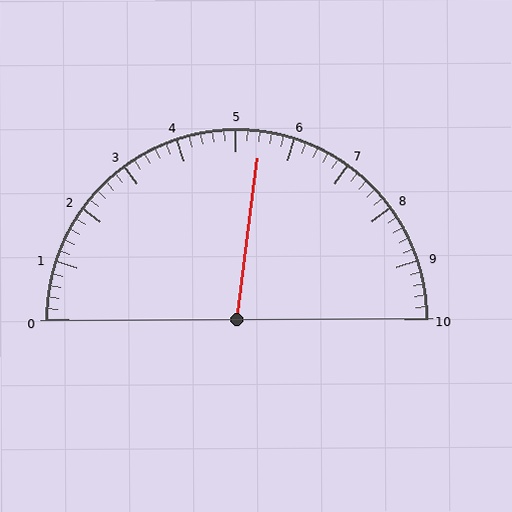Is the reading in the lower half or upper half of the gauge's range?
The reading is in the upper half of the range (0 to 10).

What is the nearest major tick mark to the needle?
The nearest major tick mark is 5.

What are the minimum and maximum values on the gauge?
The gauge ranges from 0 to 10.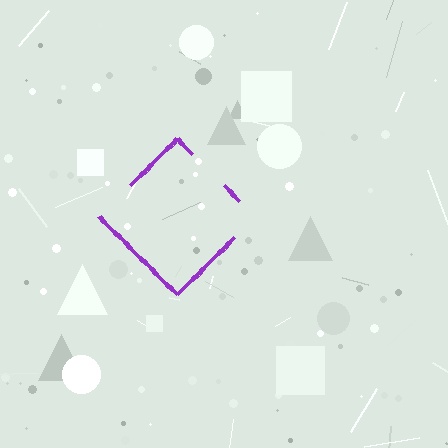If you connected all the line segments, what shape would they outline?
They would outline a diamond.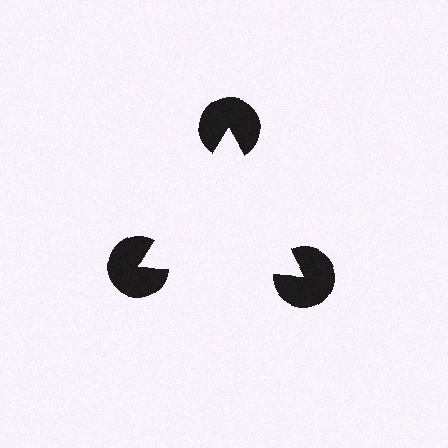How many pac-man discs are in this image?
There are 3 — one at each vertex of the illusory triangle.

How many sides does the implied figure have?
3 sides.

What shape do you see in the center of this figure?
An illusory triangle — its edges are inferred from the aligned wedge cuts in the pac-man discs, not physically drawn.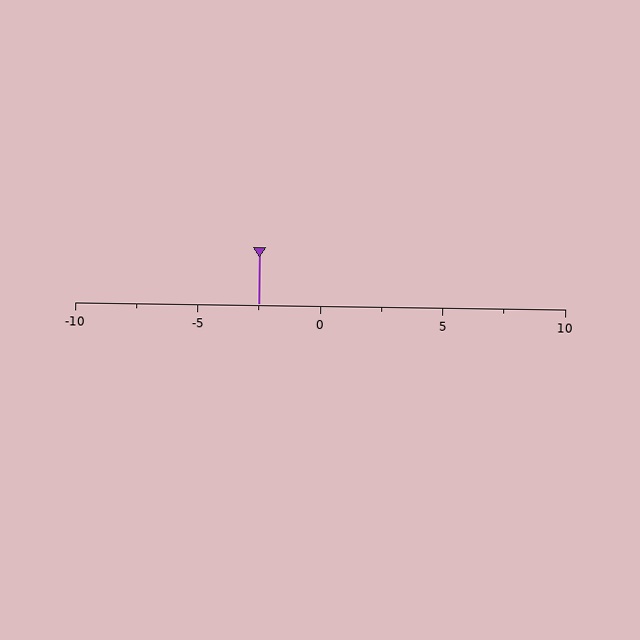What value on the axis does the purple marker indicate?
The marker indicates approximately -2.5.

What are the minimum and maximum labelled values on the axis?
The axis runs from -10 to 10.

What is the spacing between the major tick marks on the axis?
The major ticks are spaced 5 apart.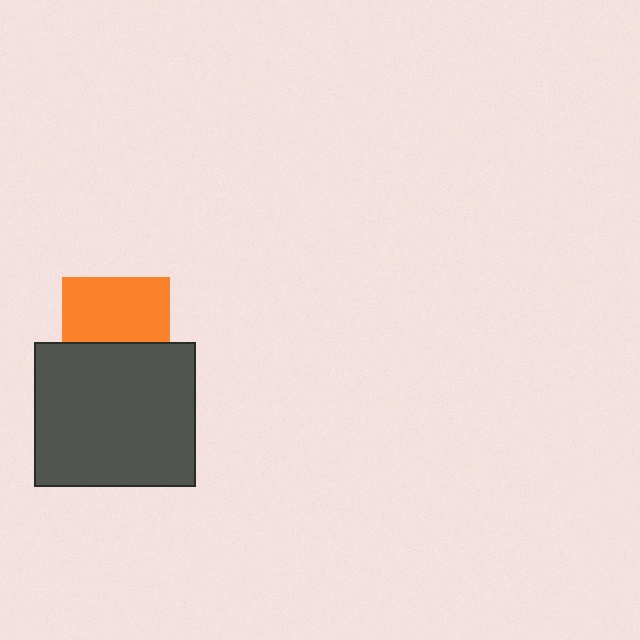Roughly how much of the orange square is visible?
About half of it is visible (roughly 59%).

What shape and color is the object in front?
The object in front is a dark gray rectangle.